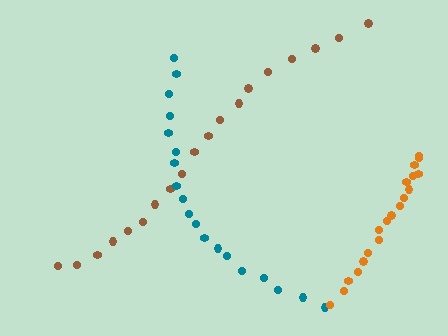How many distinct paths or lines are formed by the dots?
There are 3 distinct paths.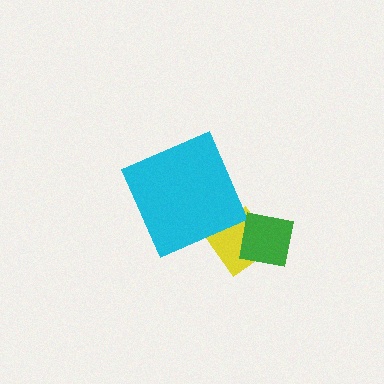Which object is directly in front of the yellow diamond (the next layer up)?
The cyan square is directly in front of the yellow diamond.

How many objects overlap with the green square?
1 object overlaps with the green square.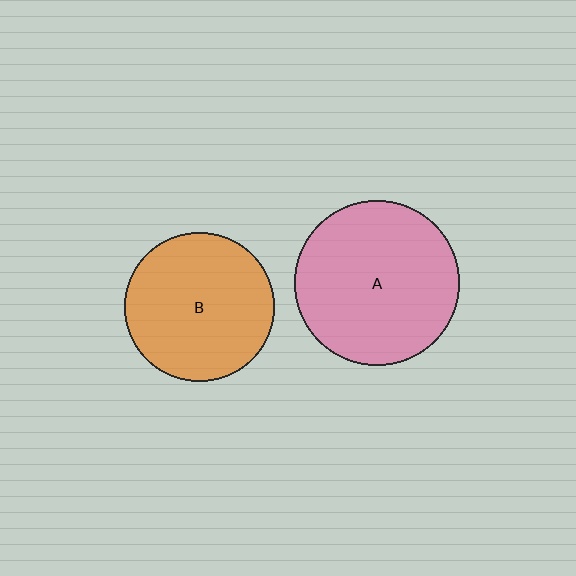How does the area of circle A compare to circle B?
Approximately 1.2 times.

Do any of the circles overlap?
No, none of the circles overlap.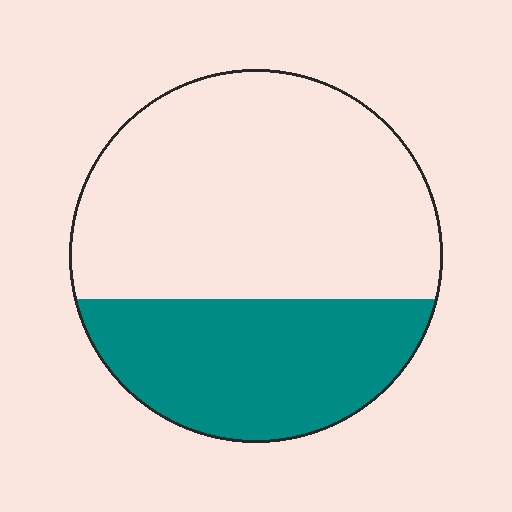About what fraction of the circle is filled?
About three eighths (3/8).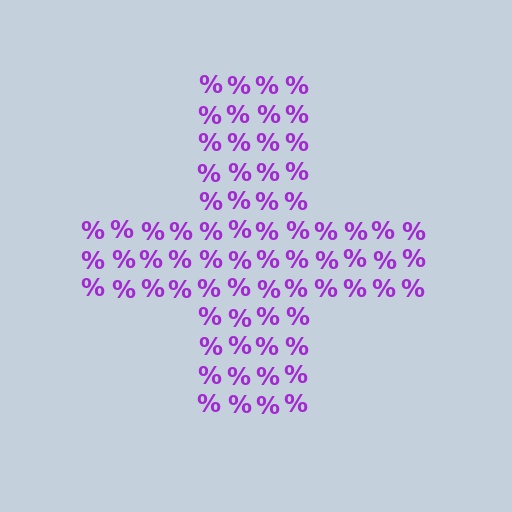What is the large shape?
The large shape is a cross.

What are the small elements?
The small elements are percent signs.